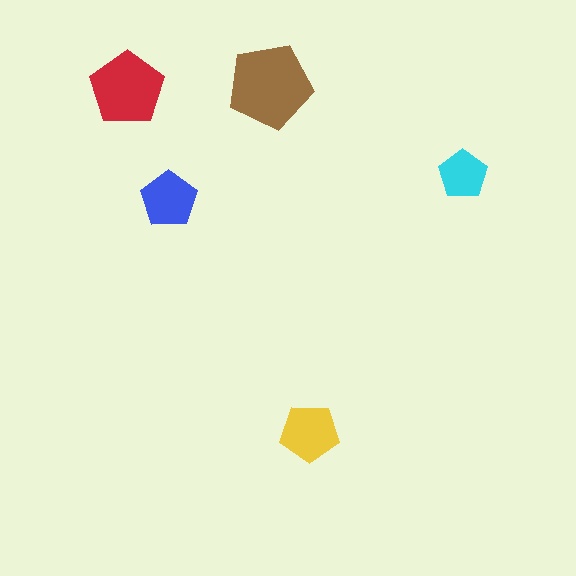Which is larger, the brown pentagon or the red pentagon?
The brown one.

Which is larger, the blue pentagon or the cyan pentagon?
The blue one.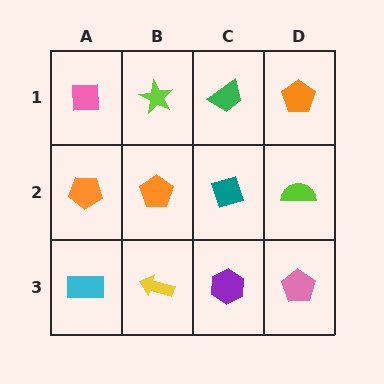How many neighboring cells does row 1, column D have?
2.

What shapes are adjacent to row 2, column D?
An orange pentagon (row 1, column D), a pink pentagon (row 3, column D), a teal diamond (row 2, column C).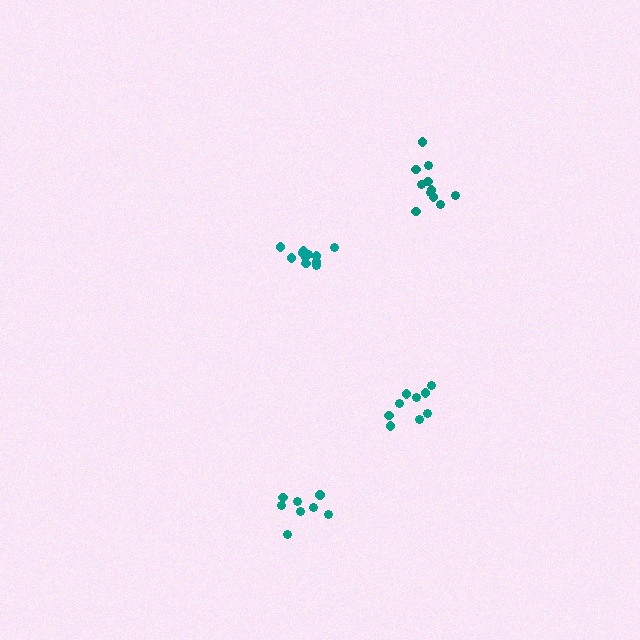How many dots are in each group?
Group 1: 9 dots, Group 2: 11 dots, Group 3: 11 dots, Group 4: 8 dots (39 total).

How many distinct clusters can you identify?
There are 4 distinct clusters.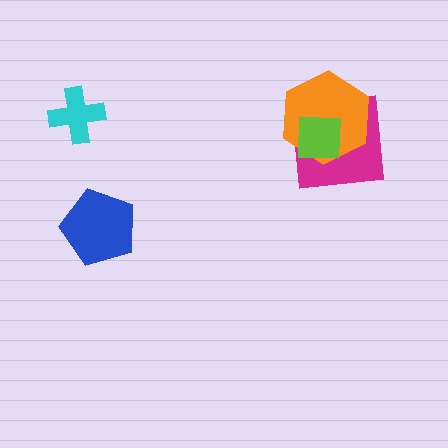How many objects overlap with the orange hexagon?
2 objects overlap with the orange hexagon.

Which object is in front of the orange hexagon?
The lime square is in front of the orange hexagon.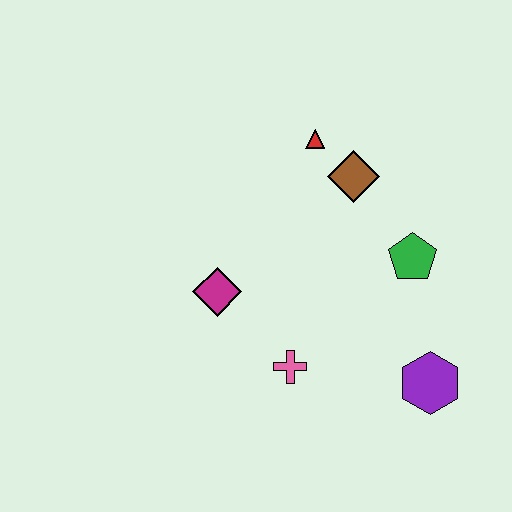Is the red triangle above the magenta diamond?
Yes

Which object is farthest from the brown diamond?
The purple hexagon is farthest from the brown diamond.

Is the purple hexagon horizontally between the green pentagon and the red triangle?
No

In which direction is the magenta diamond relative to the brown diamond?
The magenta diamond is to the left of the brown diamond.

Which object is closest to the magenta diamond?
The pink cross is closest to the magenta diamond.